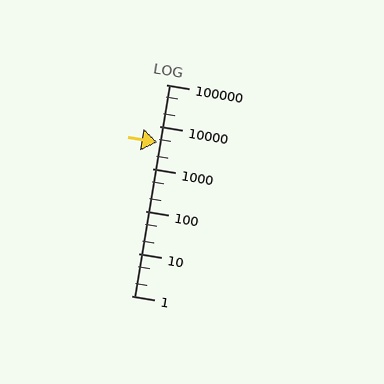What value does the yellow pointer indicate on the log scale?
The pointer indicates approximately 4300.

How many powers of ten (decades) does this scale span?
The scale spans 5 decades, from 1 to 100000.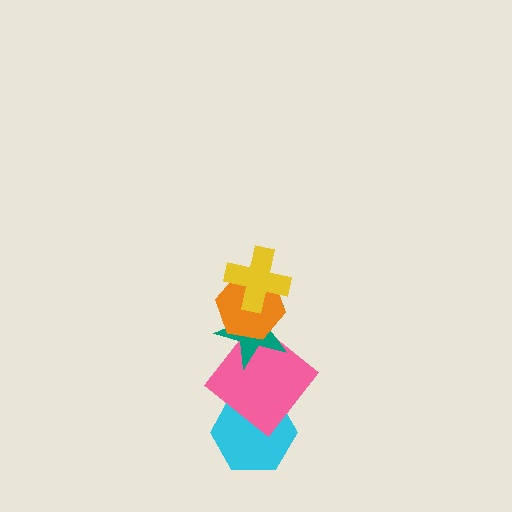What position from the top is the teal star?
The teal star is 3rd from the top.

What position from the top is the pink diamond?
The pink diamond is 4th from the top.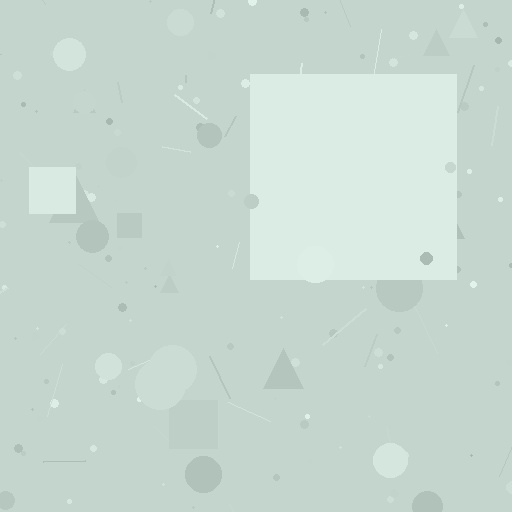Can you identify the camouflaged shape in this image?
The camouflaged shape is a square.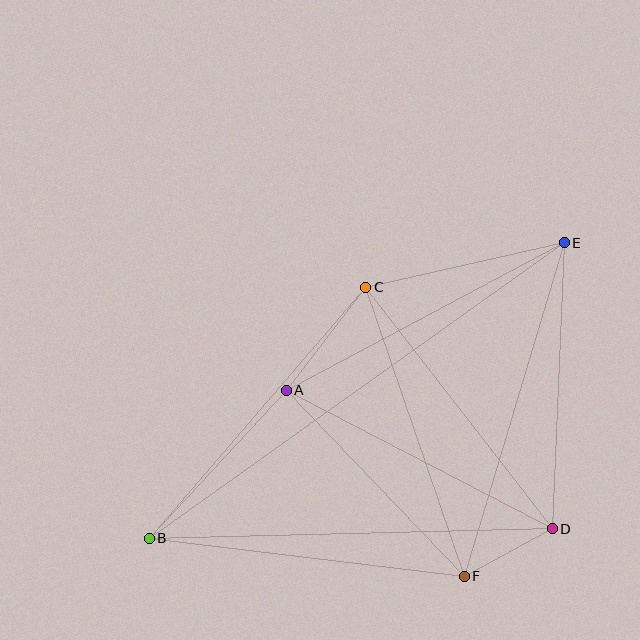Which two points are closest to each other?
Points D and F are closest to each other.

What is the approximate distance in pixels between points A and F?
The distance between A and F is approximately 257 pixels.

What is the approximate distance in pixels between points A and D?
The distance between A and D is approximately 300 pixels.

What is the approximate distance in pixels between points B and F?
The distance between B and F is approximately 317 pixels.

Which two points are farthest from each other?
Points B and E are farthest from each other.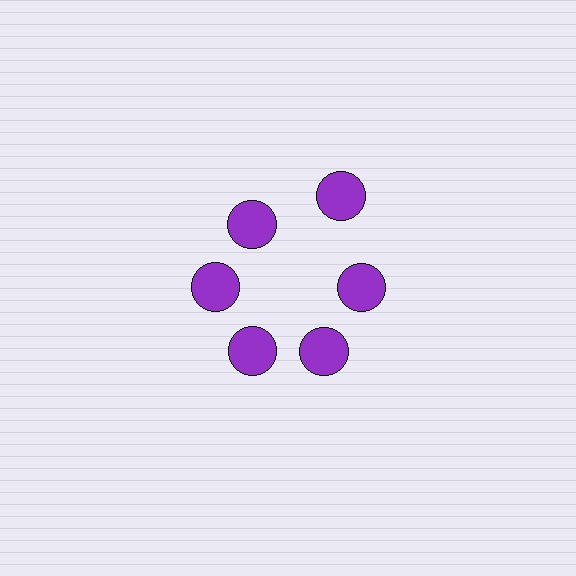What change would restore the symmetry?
The symmetry would be restored by moving it inward, back onto the ring so that all 6 circles sit at equal angles and equal distance from the center.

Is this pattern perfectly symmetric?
No. The 6 purple circles are arranged in a ring, but one element near the 1 o'clock position is pushed outward from the center, breaking the 6-fold rotational symmetry.